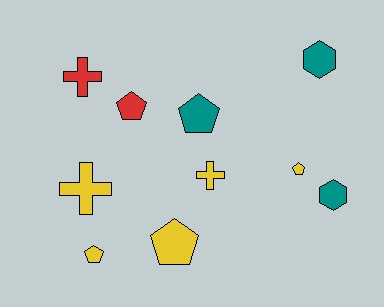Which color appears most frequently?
Yellow, with 5 objects.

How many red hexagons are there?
There are no red hexagons.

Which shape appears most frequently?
Pentagon, with 5 objects.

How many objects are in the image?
There are 10 objects.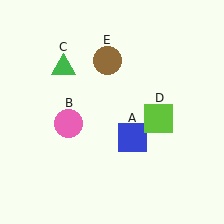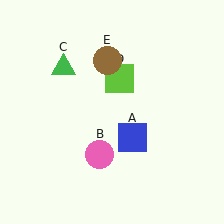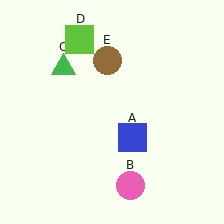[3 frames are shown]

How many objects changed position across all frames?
2 objects changed position: pink circle (object B), lime square (object D).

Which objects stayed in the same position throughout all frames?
Blue square (object A) and green triangle (object C) and brown circle (object E) remained stationary.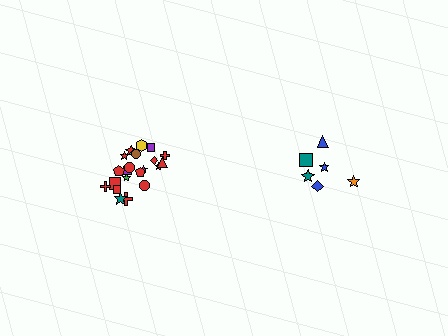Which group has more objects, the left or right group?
The left group.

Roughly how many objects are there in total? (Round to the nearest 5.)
Roughly 30 objects in total.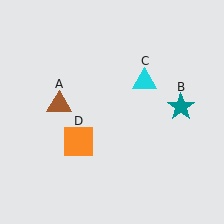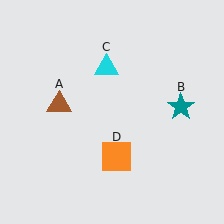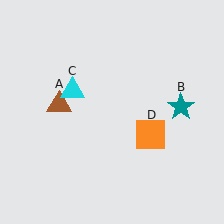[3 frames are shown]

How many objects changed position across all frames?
2 objects changed position: cyan triangle (object C), orange square (object D).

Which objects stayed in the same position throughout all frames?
Brown triangle (object A) and teal star (object B) remained stationary.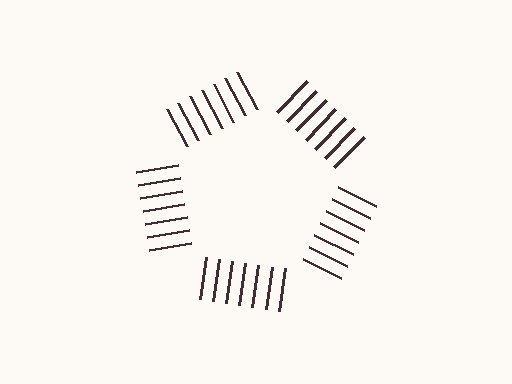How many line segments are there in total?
35 — 7 along each of the 5 edges.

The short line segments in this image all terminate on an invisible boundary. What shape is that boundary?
An illusory pentagon — the line segments terminate on its edges but no continuous stroke is drawn.